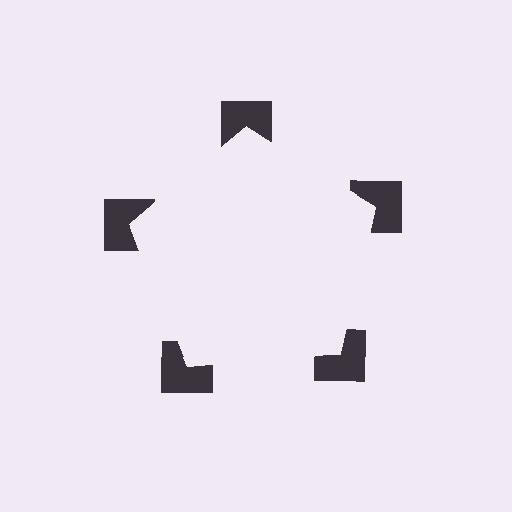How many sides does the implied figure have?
5 sides.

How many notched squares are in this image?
There are 5 — one at each vertex of the illusory pentagon.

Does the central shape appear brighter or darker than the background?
It typically appears slightly brighter than the background, even though no actual brightness change is drawn.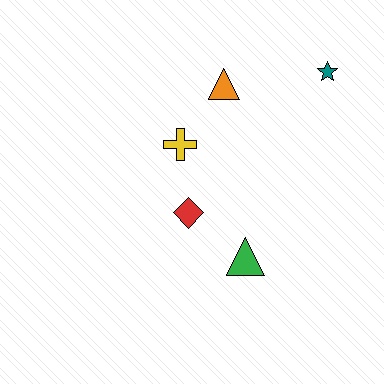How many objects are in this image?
There are 5 objects.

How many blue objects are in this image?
There are no blue objects.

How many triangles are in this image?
There are 2 triangles.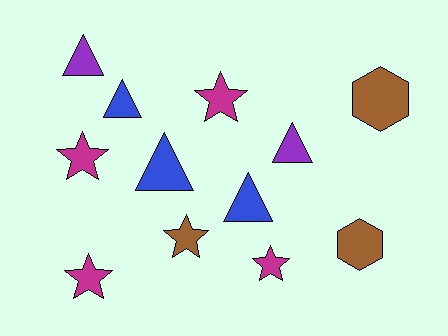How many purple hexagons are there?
There are no purple hexagons.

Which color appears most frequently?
Magenta, with 4 objects.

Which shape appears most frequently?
Triangle, with 5 objects.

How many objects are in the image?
There are 12 objects.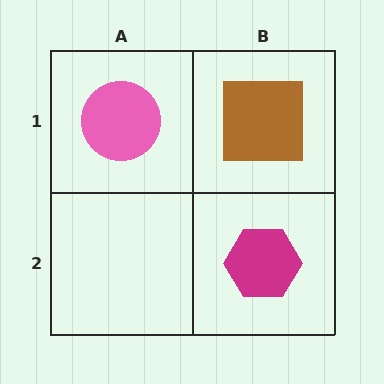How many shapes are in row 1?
2 shapes.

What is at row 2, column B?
A magenta hexagon.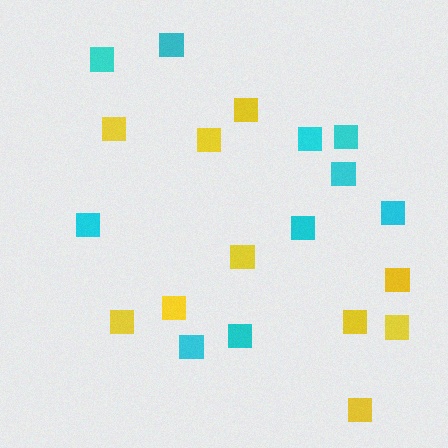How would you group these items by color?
There are 2 groups: one group of yellow squares (10) and one group of cyan squares (10).